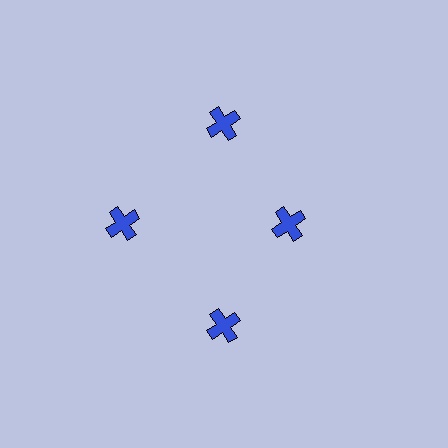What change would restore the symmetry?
The symmetry would be restored by moving it outward, back onto the ring so that all 4 crosses sit at equal angles and equal distance from the center.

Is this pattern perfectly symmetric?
No. The 4 blue crosses are arranged in a ring, but one element near the 3 o'clock position is pulled inward toward the center, breaking the 4-fold rotational symmetry.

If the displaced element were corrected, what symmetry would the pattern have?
It would have 4-fold rotational symmetry — the pattern would map onto itself every 90 degrees.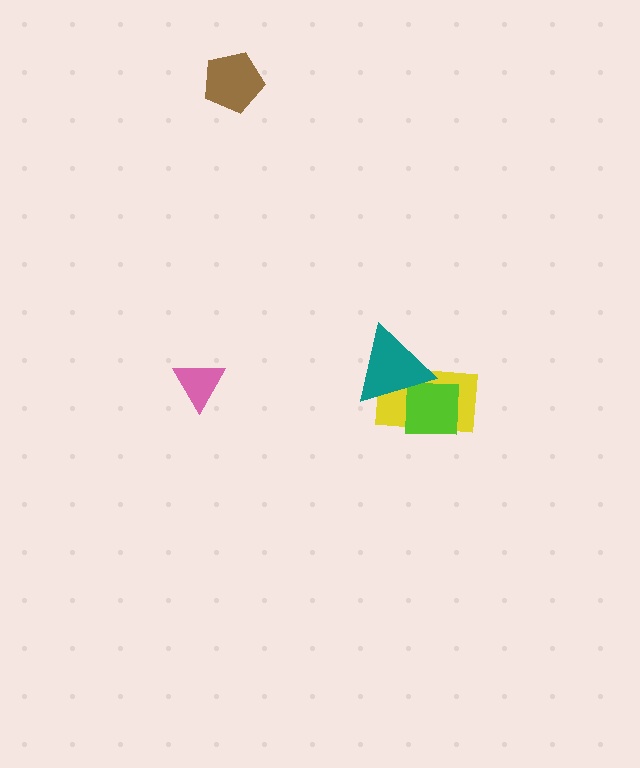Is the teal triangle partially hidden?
No, no other shape covers it.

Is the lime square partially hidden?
Yes, it is partially covered by another shape.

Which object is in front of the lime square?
The teal triangle is in front of the lime square.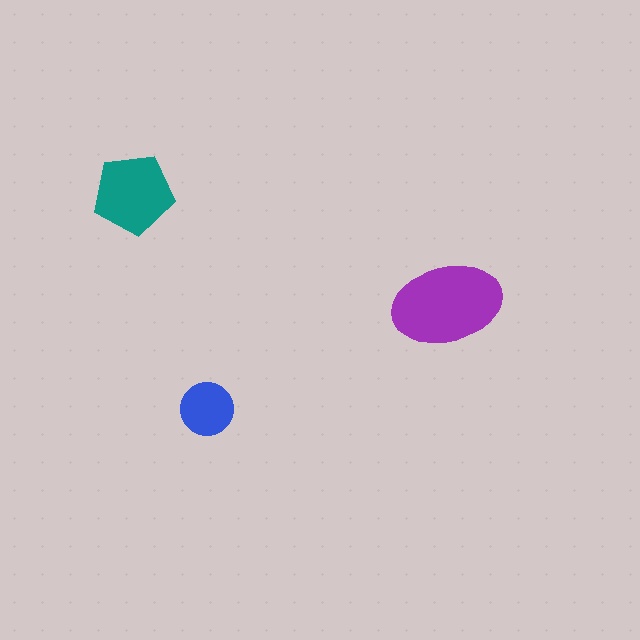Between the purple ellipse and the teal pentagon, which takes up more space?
The purple ellipse.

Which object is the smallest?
The blue circle.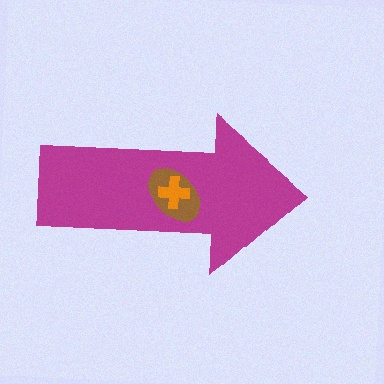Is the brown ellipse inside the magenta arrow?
Yes.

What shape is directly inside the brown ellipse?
The orange cross.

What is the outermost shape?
The magenta arrow.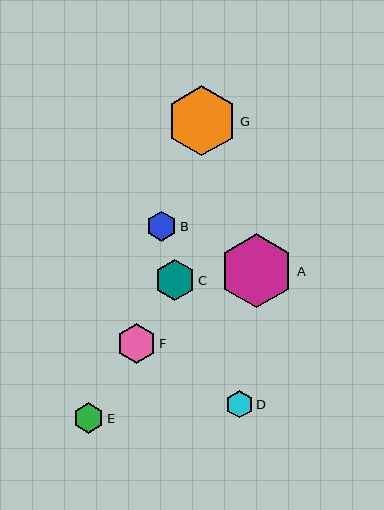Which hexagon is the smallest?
Hexagon D is the smallest with a size of approximately 28 pixels.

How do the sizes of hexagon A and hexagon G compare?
Hexagon A and hexagon G are approximately the same size.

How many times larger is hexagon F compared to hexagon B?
Hexagon F is approximately 1.3 times the size of hexagon B.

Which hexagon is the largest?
Hexagon A is the largest with a size of approximately 74 pixels.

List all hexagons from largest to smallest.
From largest to smallest: A, G, C, F, E, B, D.